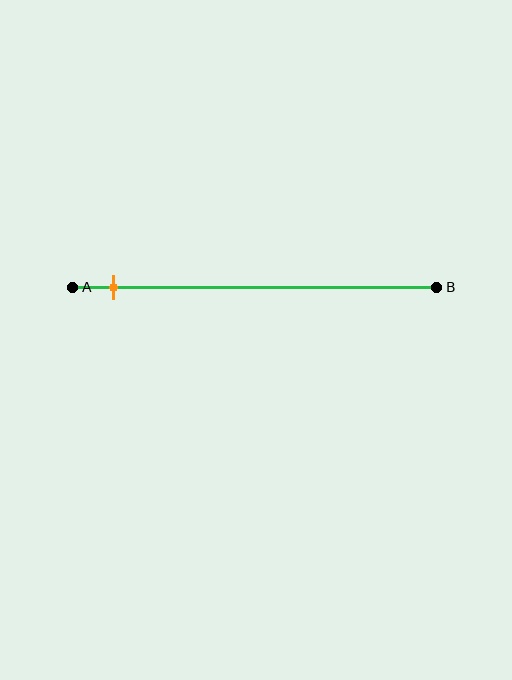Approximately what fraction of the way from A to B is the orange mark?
The orange mark is approximately 10% of the way from A to B.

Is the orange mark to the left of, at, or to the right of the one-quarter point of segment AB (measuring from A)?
The orange mark is to the left of the one-quarter point of segment AB.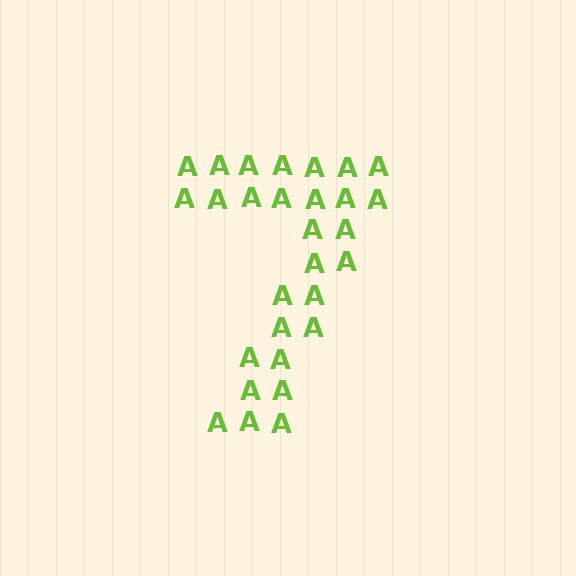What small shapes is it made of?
It is made of small letter A's.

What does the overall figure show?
The overall figure shows the digit 7.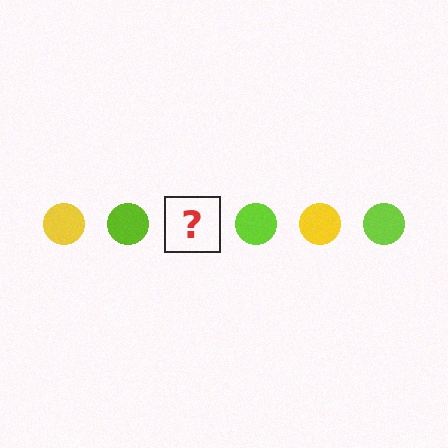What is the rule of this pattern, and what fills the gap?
The rule is that the pattern cycles through yellow, lime circles. The gap should be filled with a yellow circle.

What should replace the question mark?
The question mark should be replaced with a yellow circle.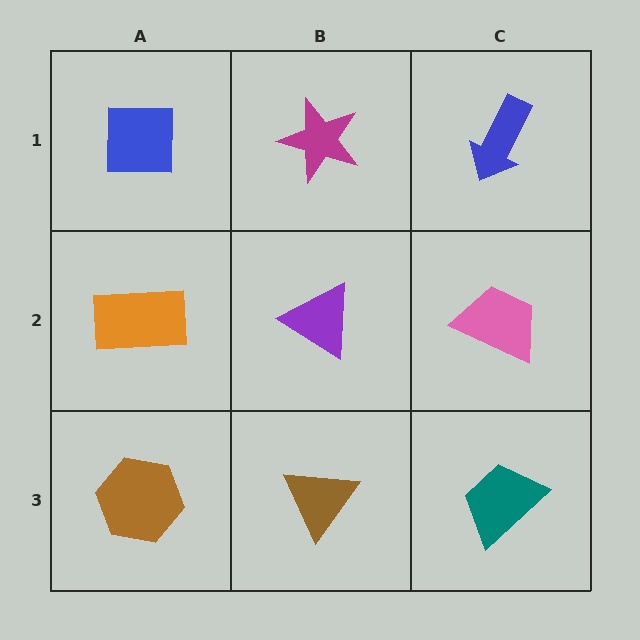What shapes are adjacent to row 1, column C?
A pink trapezoid (row 2, column C), a magenta star (row 1, column B).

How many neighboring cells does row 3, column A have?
2.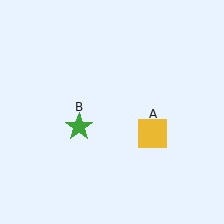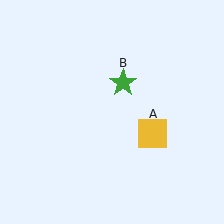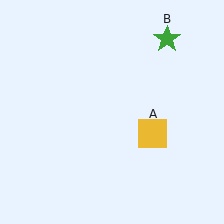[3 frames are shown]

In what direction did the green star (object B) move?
The green star (object B) moved up and to the right.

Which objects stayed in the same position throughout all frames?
Yellow square (object A) remained stationary.